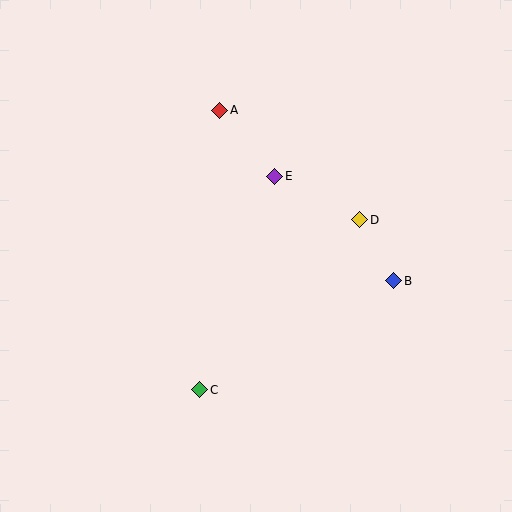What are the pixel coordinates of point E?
Point E is at (275, 176).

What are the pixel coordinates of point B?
Point B is at (394, 281).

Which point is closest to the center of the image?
Point E at (275, 176) is closest to the center.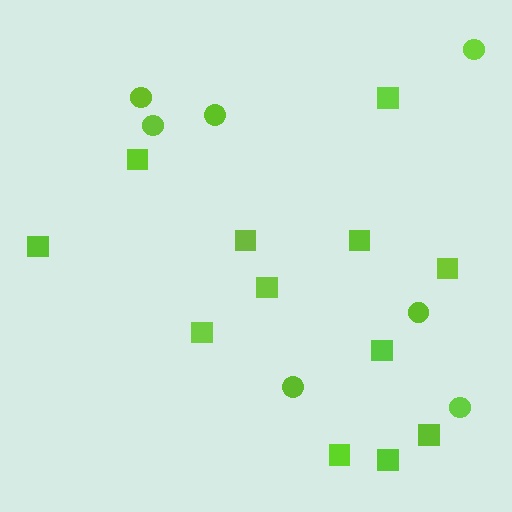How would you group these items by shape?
There are 2 groups: one group of squares (12) and one group of circles (7).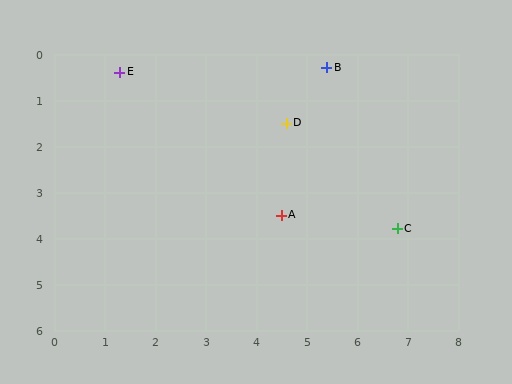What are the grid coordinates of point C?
Point C is at approximately (6.8, 3.8).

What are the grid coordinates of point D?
Point D is at approximately (4.6, 1.5).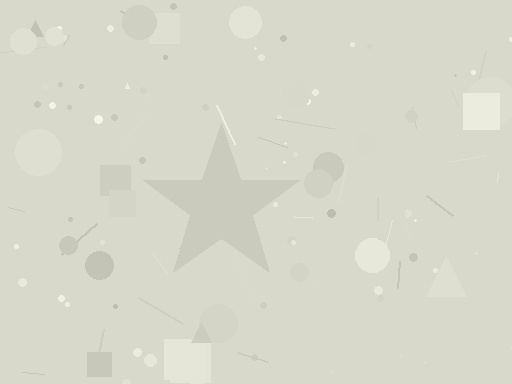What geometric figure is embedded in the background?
A star is embedded in the background.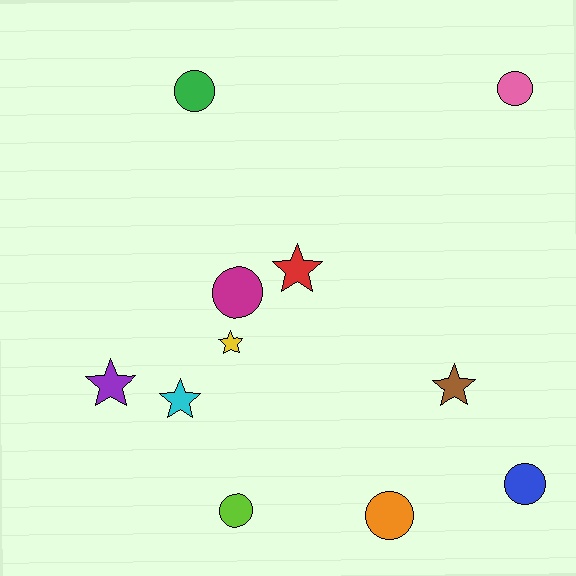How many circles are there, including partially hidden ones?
There are 6 circles.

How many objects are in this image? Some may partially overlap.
There are 11 objects.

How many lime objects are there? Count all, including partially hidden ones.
There is 1 lime object.